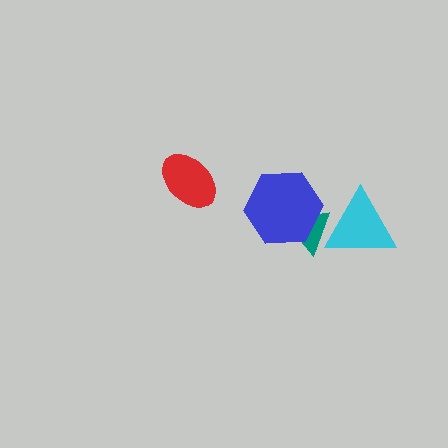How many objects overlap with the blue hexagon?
1 object overlaps with the blue hexagon.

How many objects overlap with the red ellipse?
0 objects overlap with the red ellipse.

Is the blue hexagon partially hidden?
No, no other shape covers it.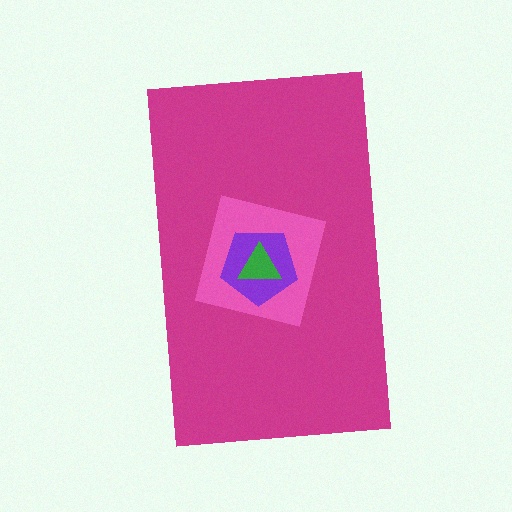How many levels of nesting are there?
4.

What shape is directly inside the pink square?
The purple pentagon.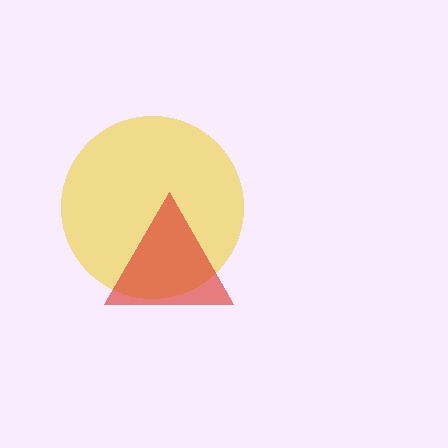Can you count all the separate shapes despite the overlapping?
Yes, there are 2 separate shapes.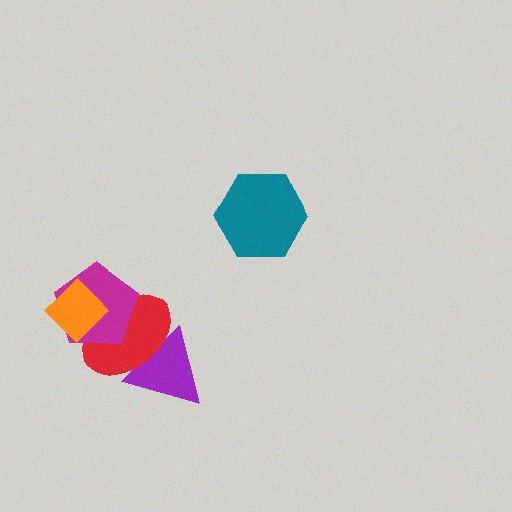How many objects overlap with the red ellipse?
3 objects overlap with the red ellipse.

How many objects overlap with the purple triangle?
1 object overlaps with the purple triangle.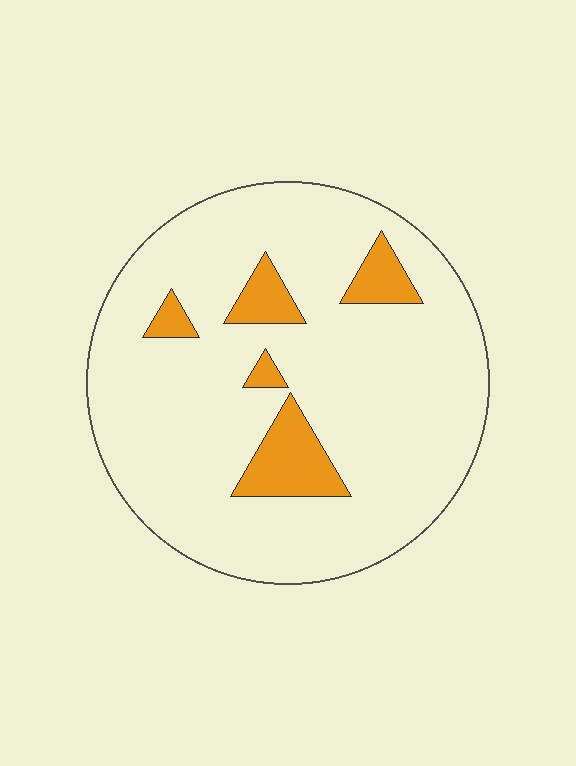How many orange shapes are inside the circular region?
5.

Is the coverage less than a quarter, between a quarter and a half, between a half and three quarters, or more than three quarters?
Less than a quarter.